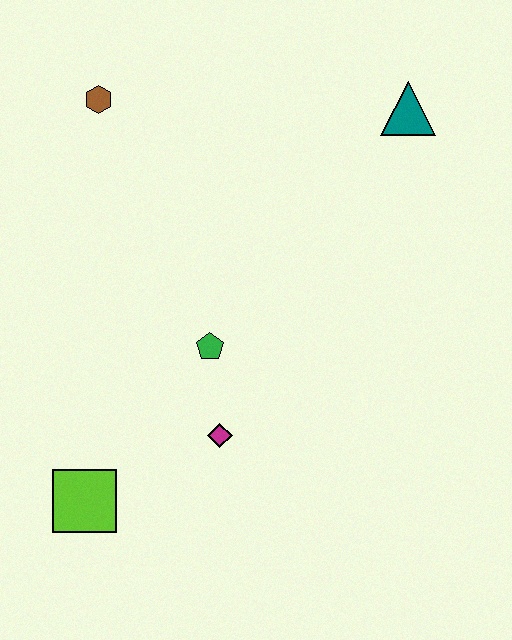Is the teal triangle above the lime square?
Yes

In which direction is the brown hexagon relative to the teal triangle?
The brown hexagon is to the left of the teal triangle.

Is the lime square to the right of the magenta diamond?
No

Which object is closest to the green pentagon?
The magenta diamond is closest to the green pentagon.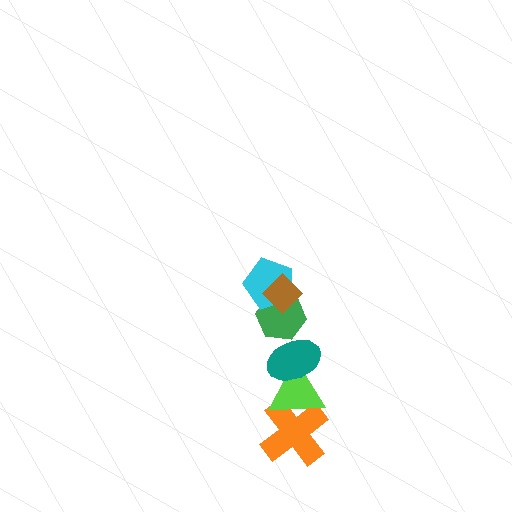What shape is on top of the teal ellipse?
The green hexagon is on top of the teal ellipse.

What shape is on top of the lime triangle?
The teal ellipse is on top of the lime triangle.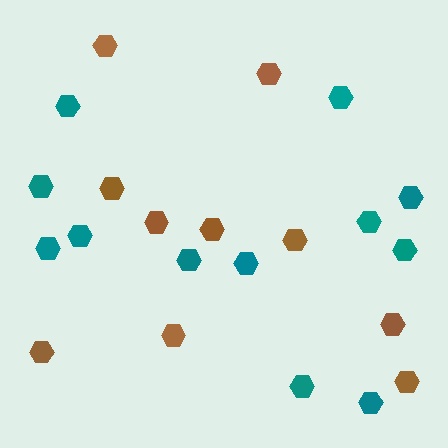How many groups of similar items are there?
There are 2 groups: one group of teal hexagons (12) and one group of brown hexagons (10).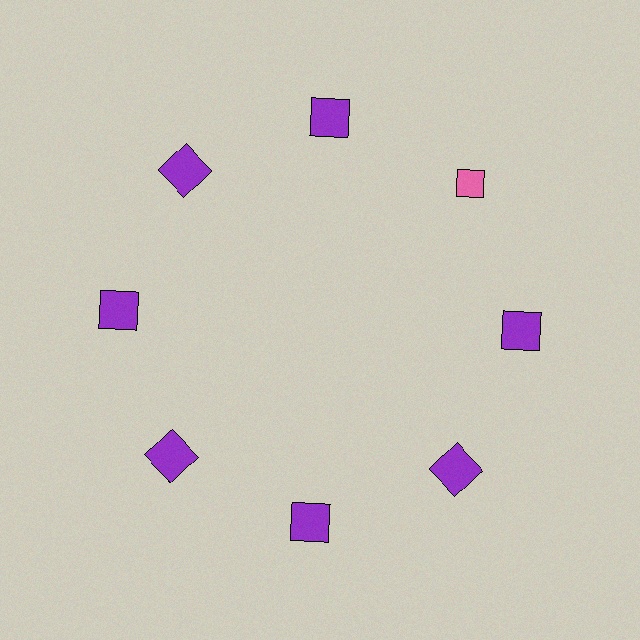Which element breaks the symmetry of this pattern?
The pink diamond at roughly the 2 o'clock position breaks the symmetry. All other shapes are purple squares.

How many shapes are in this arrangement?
There are 8 shapes arranged in a ring pattern.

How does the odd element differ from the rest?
It differs in both color (pink instead of purple) and shape (diamond instead of square).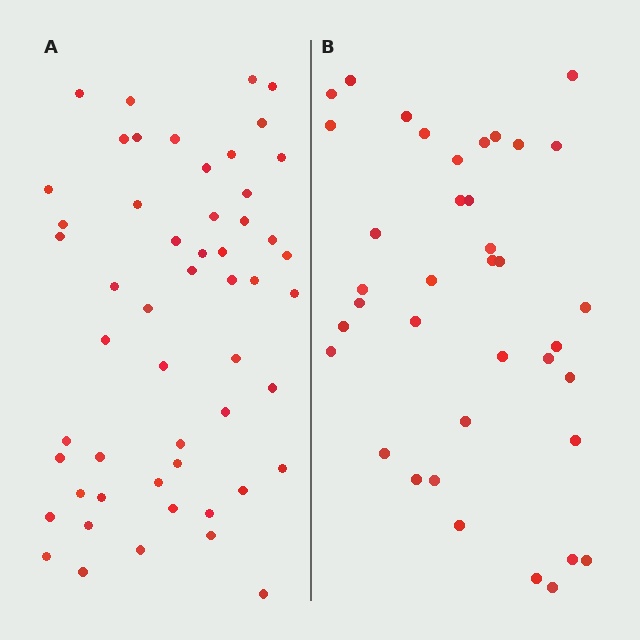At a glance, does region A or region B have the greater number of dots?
Region A (the left region) has more dots.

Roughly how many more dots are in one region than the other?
Region A has approximately 15 more dots than region B.